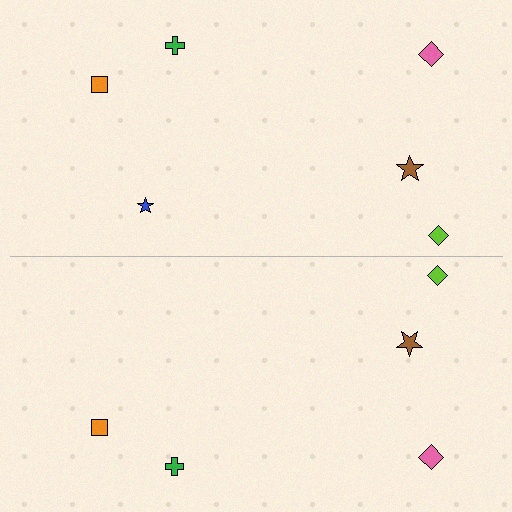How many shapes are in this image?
There are 11 shapes in this image.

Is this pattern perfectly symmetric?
No, the pattern is not perfectly symmetric. A blue star is missing from the bottom side.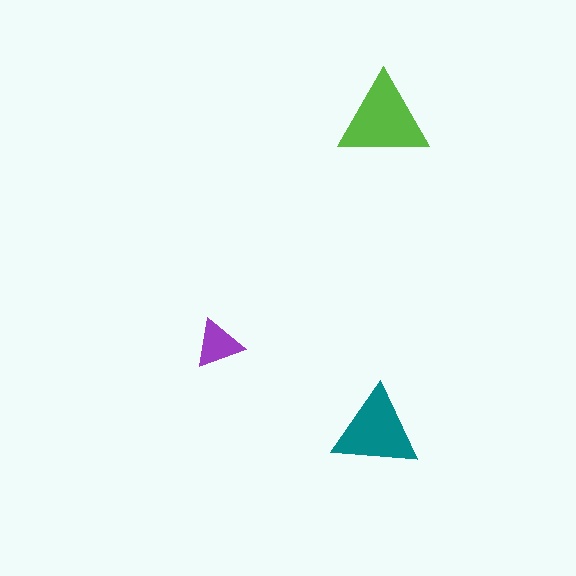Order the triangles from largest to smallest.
the lime one, the teal one, the purple one.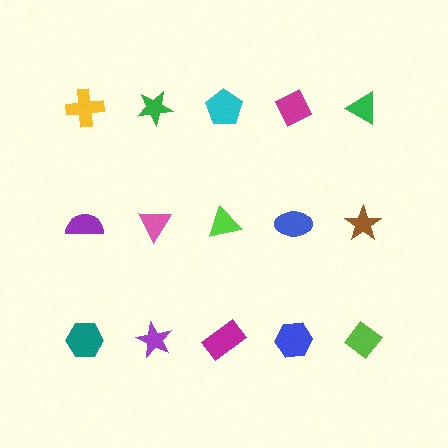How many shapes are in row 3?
5 shapes.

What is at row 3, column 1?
A teal hexagon.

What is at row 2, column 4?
A blue ellipse.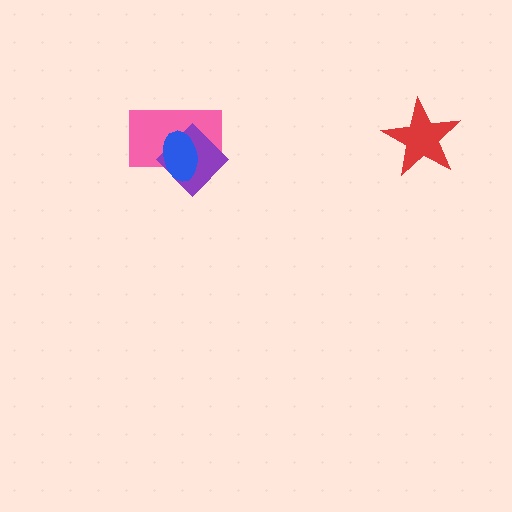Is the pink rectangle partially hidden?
Yes, it is partially covered by another shape.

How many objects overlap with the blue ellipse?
2 objects overlap with the blue ellipse.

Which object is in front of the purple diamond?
The blue ellipse is in front of the purple diamond.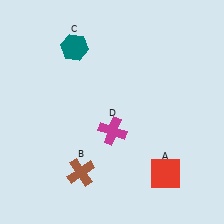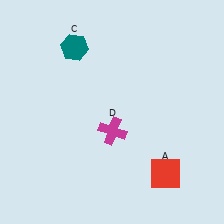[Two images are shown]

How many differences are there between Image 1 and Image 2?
There is 1 difference between the two images.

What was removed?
The brown cross (B) was removed in Image 2.